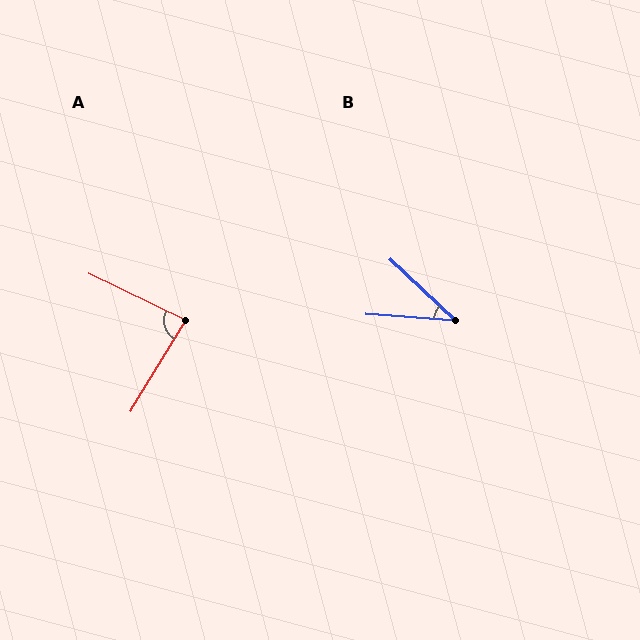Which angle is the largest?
A, at approximately 84 degrees.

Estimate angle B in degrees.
Approximately 38 degrees.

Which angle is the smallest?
B, at approximately 38 degrees.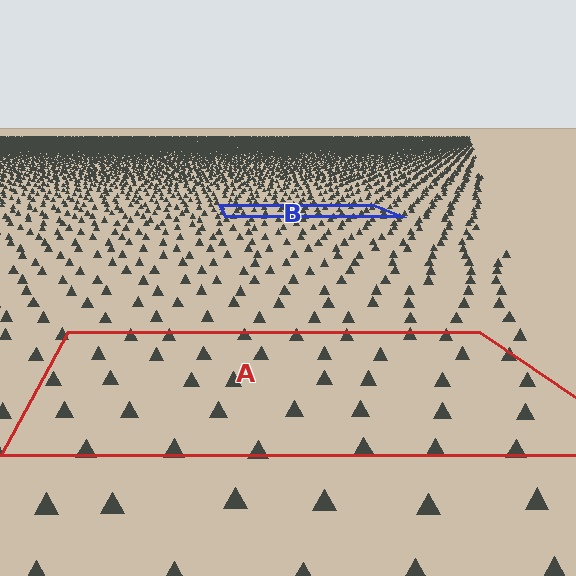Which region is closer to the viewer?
Region A is closer. The texture elements there are larger and more spread out.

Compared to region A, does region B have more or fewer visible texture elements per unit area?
Region B has more texture elements per unit area — they are packed more densely because it is farther away.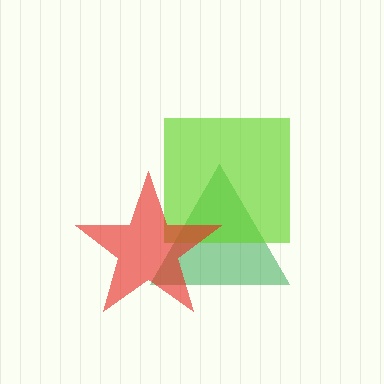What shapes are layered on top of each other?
The layered shapes are: a green triangle, a lime square, a red star.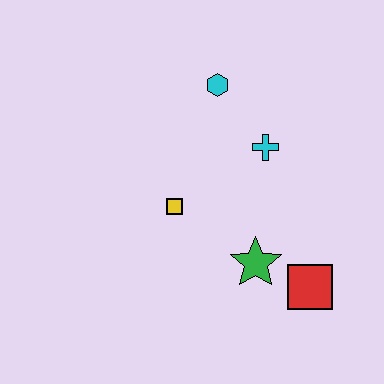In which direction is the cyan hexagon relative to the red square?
The cyan hexagon is above the red square.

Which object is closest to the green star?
The red square is closest to the green star.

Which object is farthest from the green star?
The cyan hexagon is farthest from the green star.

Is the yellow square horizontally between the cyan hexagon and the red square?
No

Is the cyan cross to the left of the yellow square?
No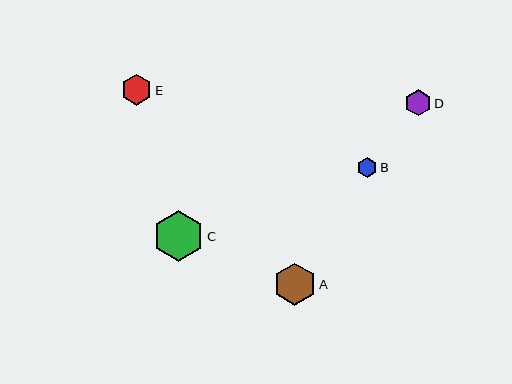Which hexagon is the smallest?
Hexagon B is the smallest with a size of approximately 20 pixels.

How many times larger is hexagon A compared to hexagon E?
Hexagon A is approximately 1.4 times the size of hexagon E.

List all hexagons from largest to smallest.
From largest to smallest: C, A, E, D, B.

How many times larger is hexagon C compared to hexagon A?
Hexagon C is approximately 1.2 times the size of hexagon A.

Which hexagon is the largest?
Hexagon C is the largest with a size of approximately 51 pixels.